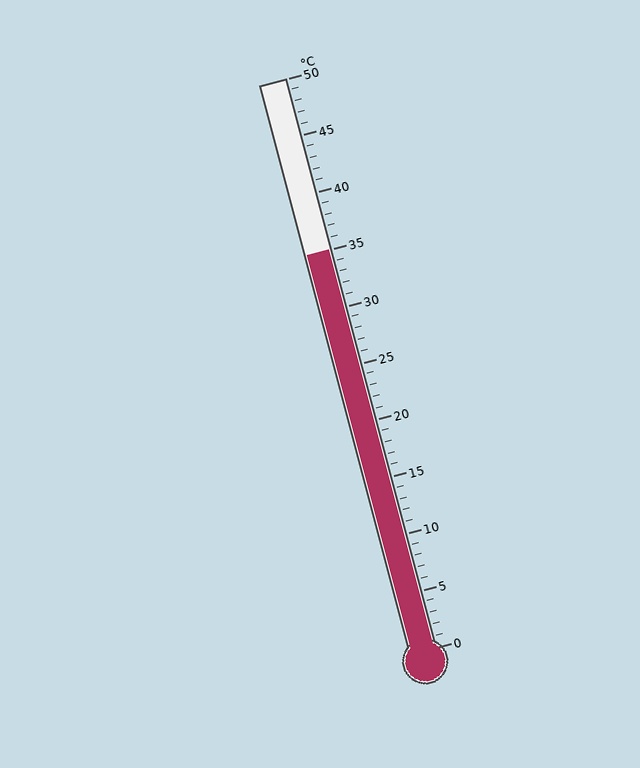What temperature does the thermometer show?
The thermometer shows approximately 35°C.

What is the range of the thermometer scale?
The thermometer scale ranges from 0°C to 50°C.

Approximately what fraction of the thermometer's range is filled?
The thermometer is filled to approximately 70% of its range.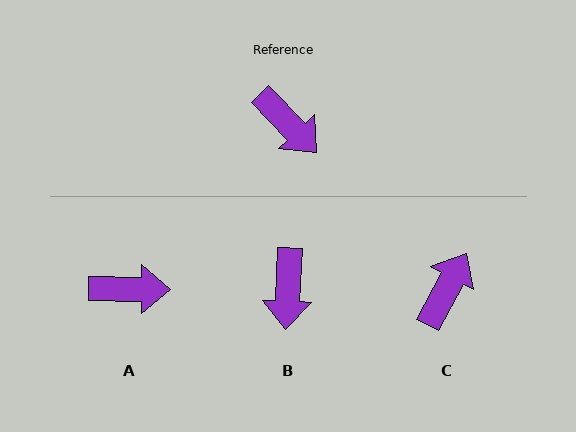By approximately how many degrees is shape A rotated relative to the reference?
Approximately 45 degrees counter-clockwise.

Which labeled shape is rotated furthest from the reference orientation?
C, about 108 degrees away.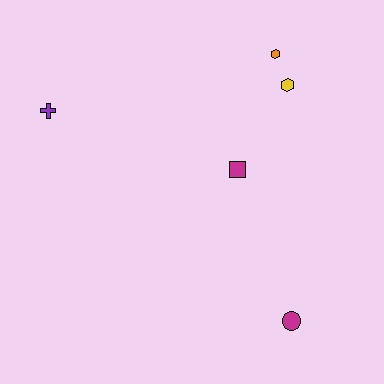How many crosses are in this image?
There is 1 cross.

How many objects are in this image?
There are 5 objects.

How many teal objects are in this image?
There are no teal objects.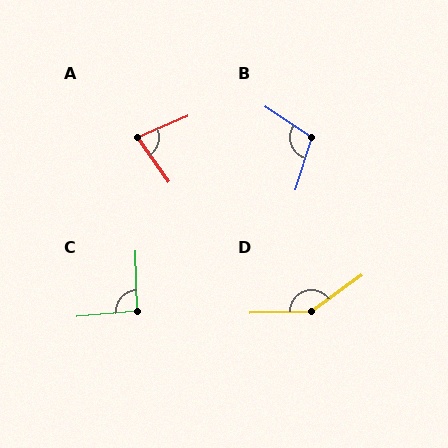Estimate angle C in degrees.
Approximately 94 degrees.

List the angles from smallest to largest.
A (77°), C (94°), B (106°), D (145°).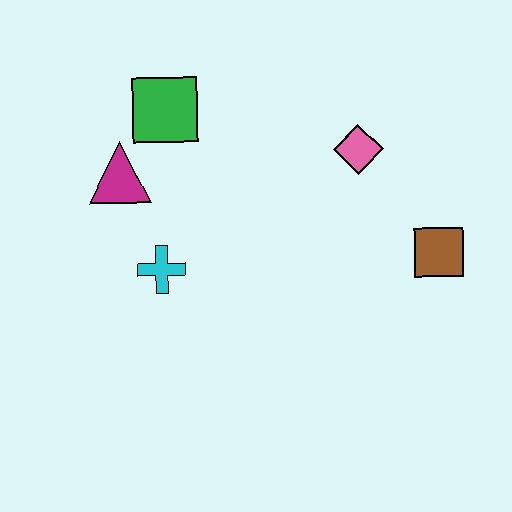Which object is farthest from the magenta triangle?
The brown square is farthest from the magenta triangle.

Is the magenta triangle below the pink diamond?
Yes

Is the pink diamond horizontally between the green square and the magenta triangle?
No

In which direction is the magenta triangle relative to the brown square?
The magenta triangle is to the left of the brown square.